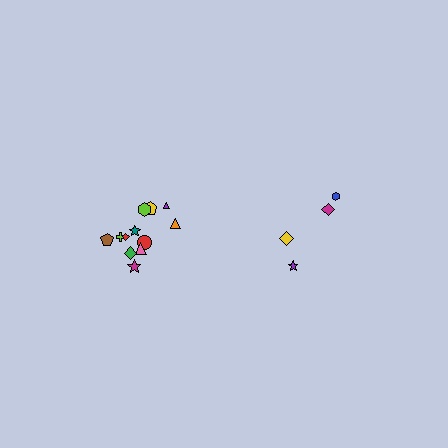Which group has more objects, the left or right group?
The left group.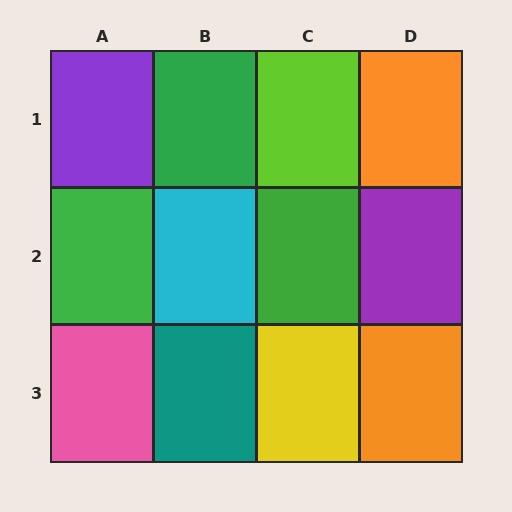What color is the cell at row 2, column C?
Green.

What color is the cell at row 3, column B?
Teal.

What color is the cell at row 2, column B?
Cyan.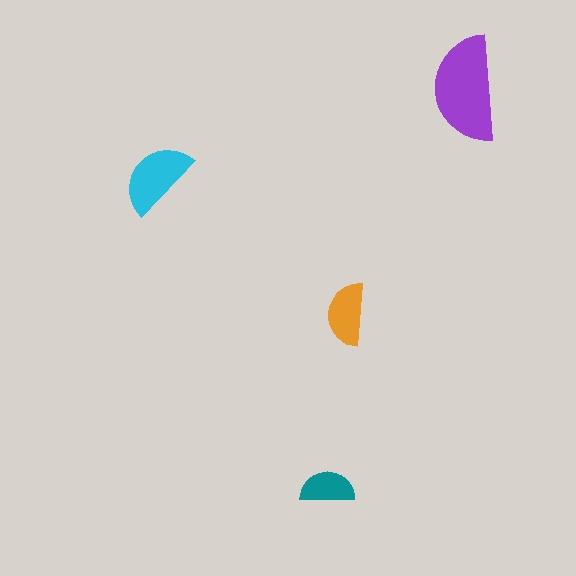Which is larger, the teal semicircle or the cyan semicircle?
The cyan one.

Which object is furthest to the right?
The purple semicircle is rightmost.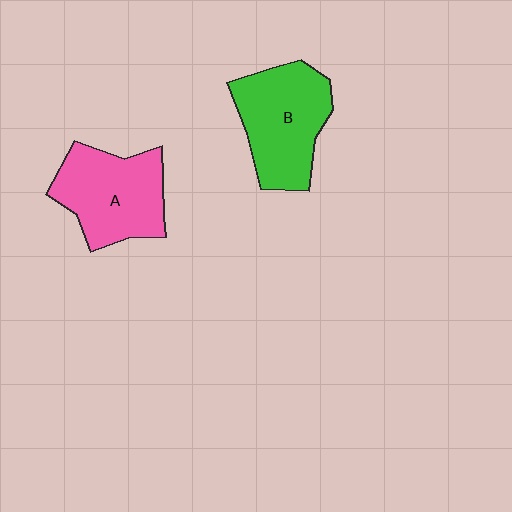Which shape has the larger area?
Shape B (green).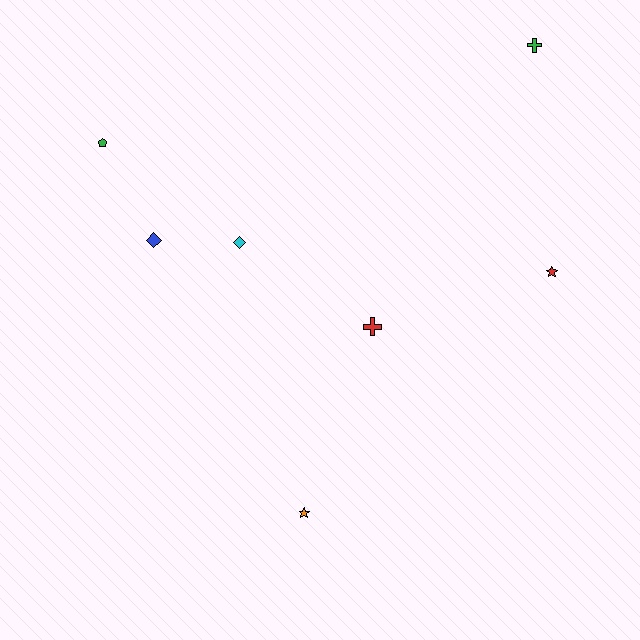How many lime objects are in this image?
There are no lime objects.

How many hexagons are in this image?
There are no hexagons.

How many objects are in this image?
There are 7 objects.